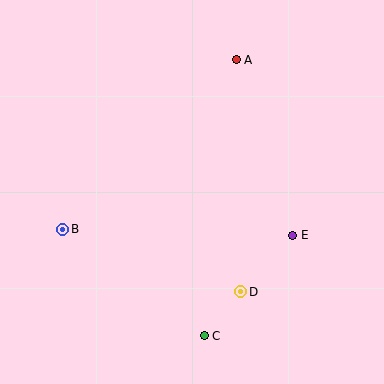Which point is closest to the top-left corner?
Point B is closest to the top-left corner.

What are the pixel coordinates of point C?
Point C is at (204, 336).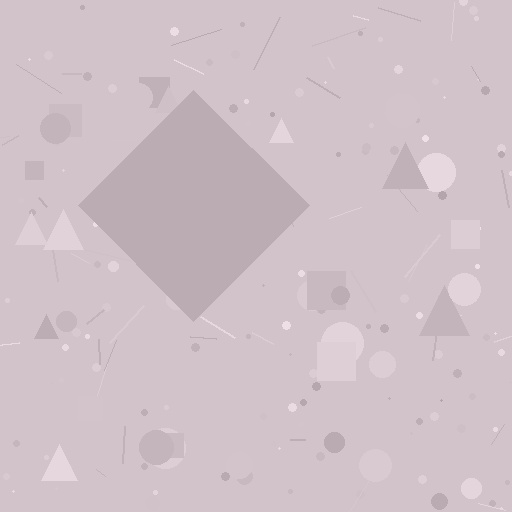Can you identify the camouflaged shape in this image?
The camouflaged shape is a diamond.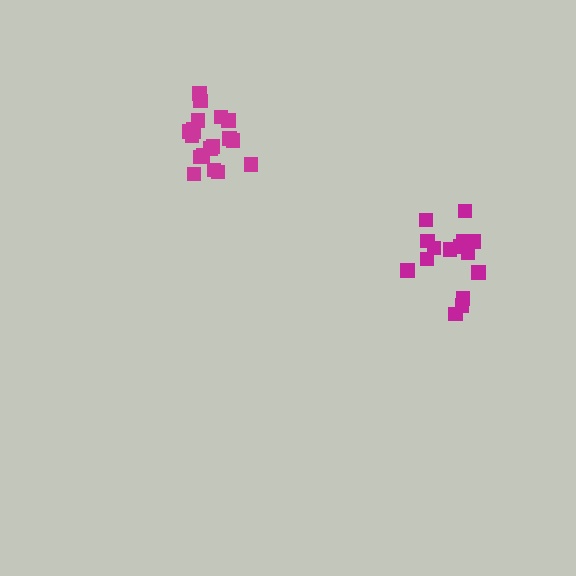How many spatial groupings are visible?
There are 2 spatial groupings.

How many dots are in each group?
Group 1: 15 dots, Group 2: 19 dots (34 total).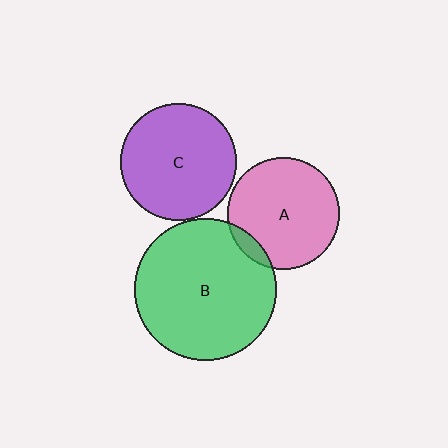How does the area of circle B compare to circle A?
Approximately 1.6 times.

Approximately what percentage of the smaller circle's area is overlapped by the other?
Approximately 10%.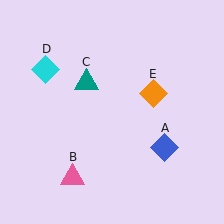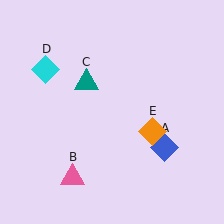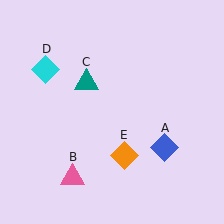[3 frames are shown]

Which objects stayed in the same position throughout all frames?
Blue diamond (object A) and pink triangle (object B) and teal triangle (object C) and cyan diamond (object D) remained stationary.